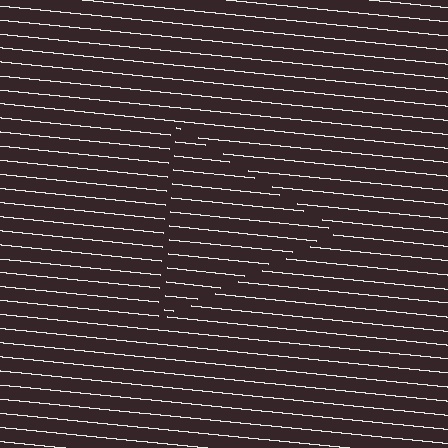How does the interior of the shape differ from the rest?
The interior of the shape contains the same grating, shifted by half a period — the contour is defined by the phase discontinuity where line-ends from the inner and outer gratings abut.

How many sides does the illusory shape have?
3 sides — the line-ends trace a triangle.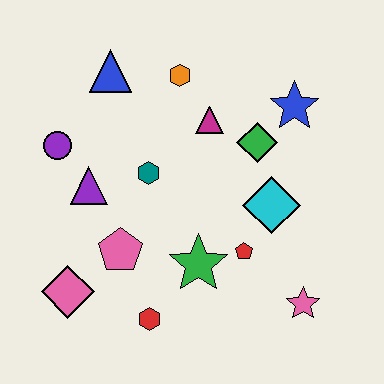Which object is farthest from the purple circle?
The pink star is farthest from the purple circle.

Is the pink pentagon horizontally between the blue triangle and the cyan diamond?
Yes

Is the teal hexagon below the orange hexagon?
Yes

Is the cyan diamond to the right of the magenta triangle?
Yes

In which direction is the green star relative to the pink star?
The green star is to the left of the pink star.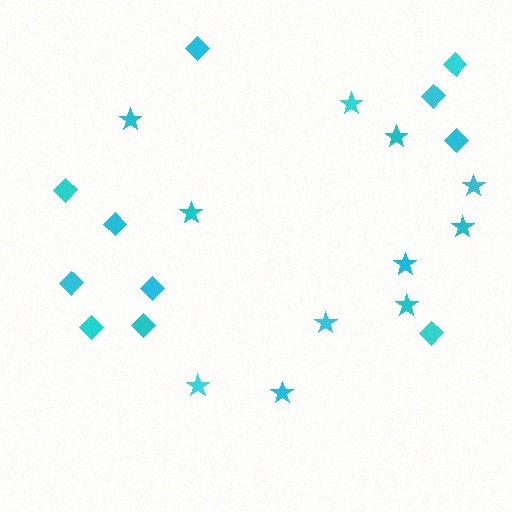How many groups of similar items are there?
There are 2 groups: one group of stars (11) and one group of diamonds (11).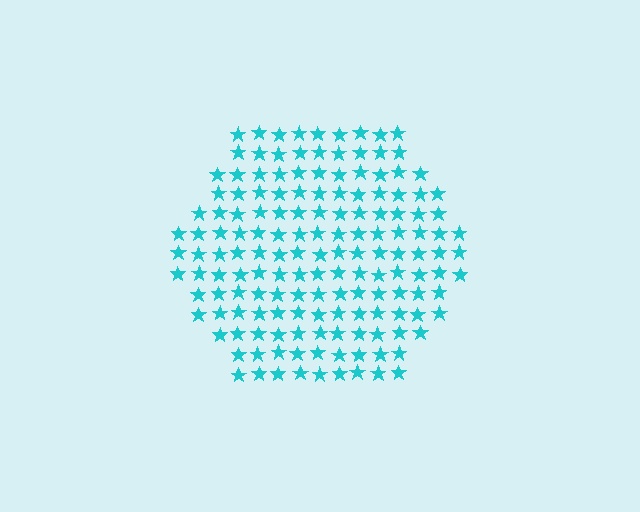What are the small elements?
The small elements are stars.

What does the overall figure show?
The overall figure shows a hexagon.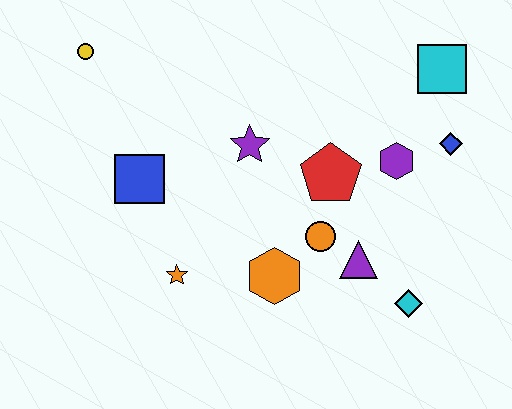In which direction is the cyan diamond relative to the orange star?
The cyan diamond is to the right of the orange star.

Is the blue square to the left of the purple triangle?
Yes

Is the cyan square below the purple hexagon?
No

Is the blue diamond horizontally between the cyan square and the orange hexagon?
No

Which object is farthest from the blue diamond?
The yellow circle is farthest from the blue diamond.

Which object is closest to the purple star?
The red pentagon is closest to the purple star.